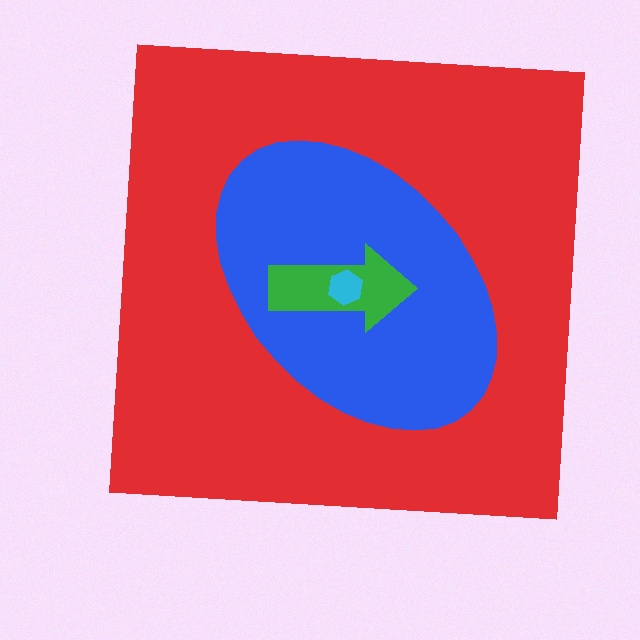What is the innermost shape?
The cyan hexagon.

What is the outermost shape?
The red square.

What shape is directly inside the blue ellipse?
The green arrow.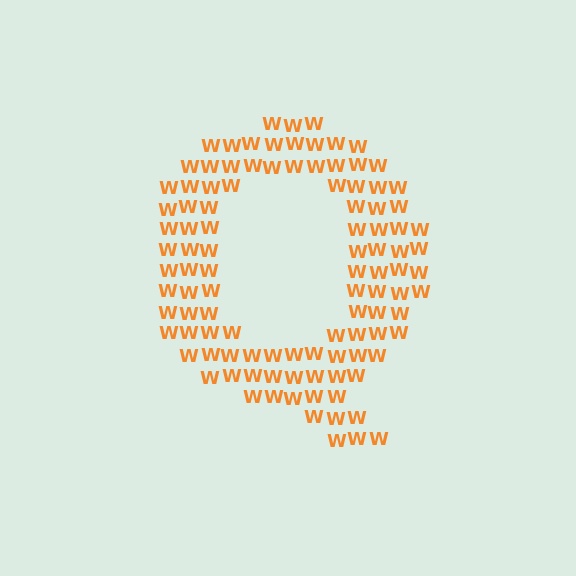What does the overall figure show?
The overall figure shows the letter Q.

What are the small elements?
The small elements are letter W's.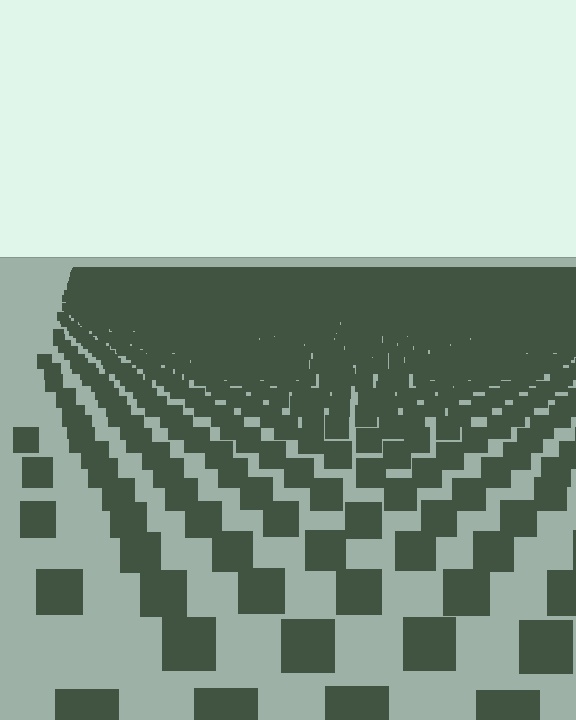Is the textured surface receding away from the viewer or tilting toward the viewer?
The surface is receding away from the viewer. Texture elements get smaller and denser toward the top.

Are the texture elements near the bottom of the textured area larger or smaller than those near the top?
Larger. Near the bottom, elements are closer to the viewer and appear at a bigger on-screen size.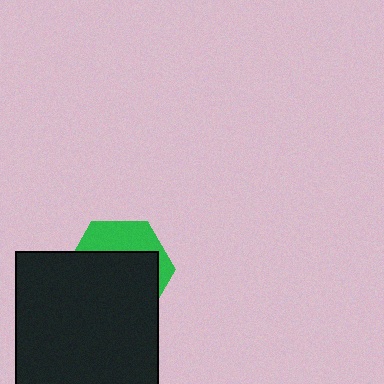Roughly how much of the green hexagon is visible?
A small part of it is visible (roughly 33%).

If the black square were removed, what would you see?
You would see the complete green hexagon.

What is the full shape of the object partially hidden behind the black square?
The partially hidden object is a green hexagon.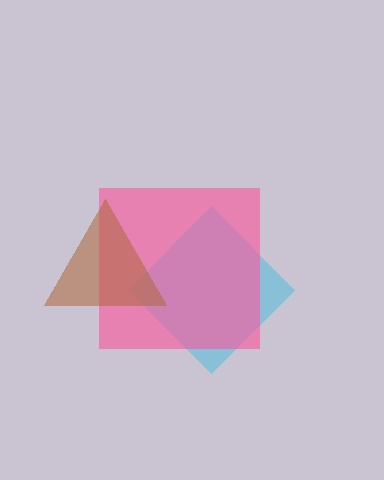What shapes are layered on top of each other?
The layered shapes are: a cyan diamond, a pink square, a brown triangle.